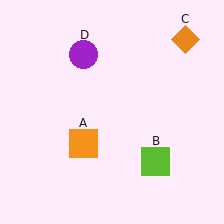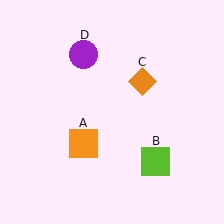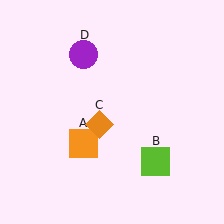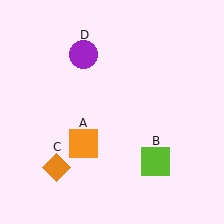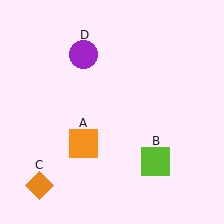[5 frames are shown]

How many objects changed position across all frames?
1 object changed position: orange diamond (object C).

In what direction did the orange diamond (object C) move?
The orange diamond (object C) moved down and to the left.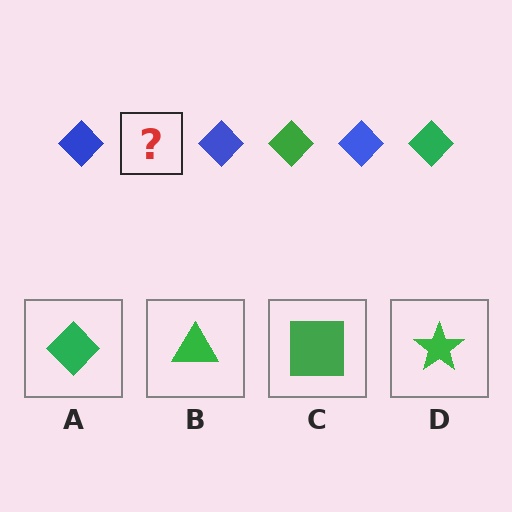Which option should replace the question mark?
Option A.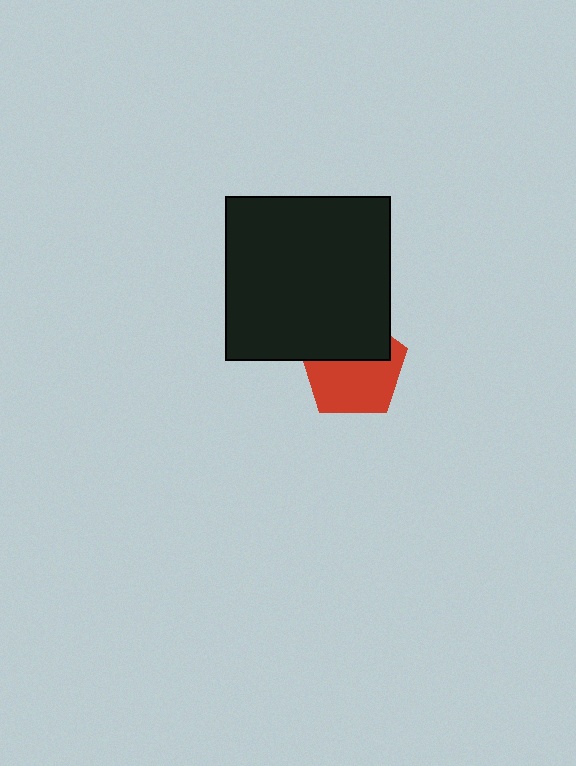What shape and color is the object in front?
The object in front is a black square.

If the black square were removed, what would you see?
You would see the complete red pentagon.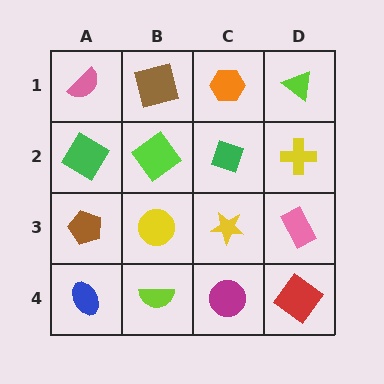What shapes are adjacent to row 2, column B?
A brown square (row 1, column B), a yellow circle (row 3, column B), a green diamond (row 2, column A), a green diamond (row 2, column C).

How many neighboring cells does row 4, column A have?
2.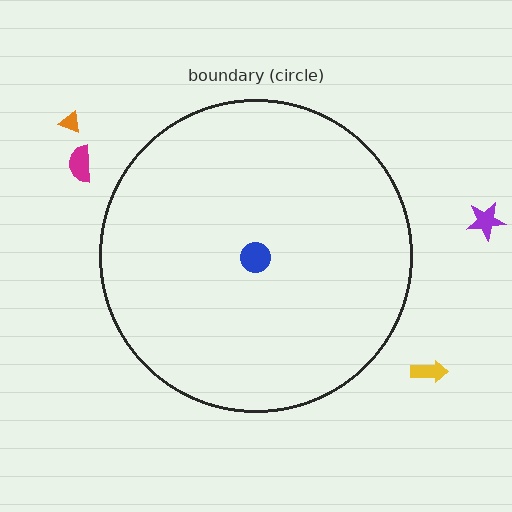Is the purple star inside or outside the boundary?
Outside.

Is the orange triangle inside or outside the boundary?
Outside.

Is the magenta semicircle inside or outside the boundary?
Outside.